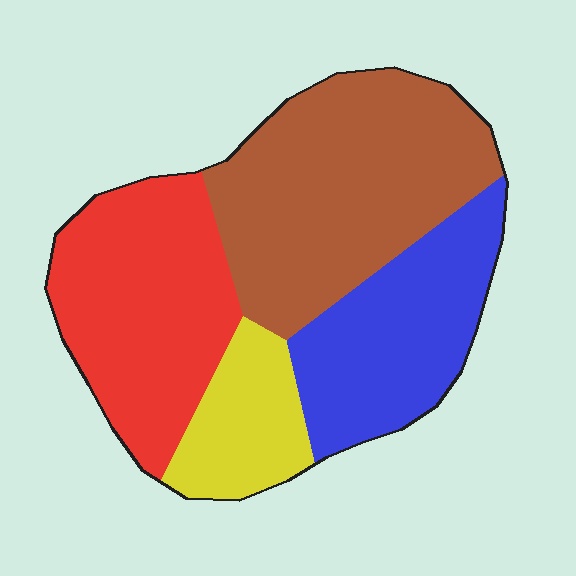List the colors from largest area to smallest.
From largest to smallest: brown, red, blue, yellow.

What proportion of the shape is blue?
Blue takes up about one quarter (1/4) of the shape.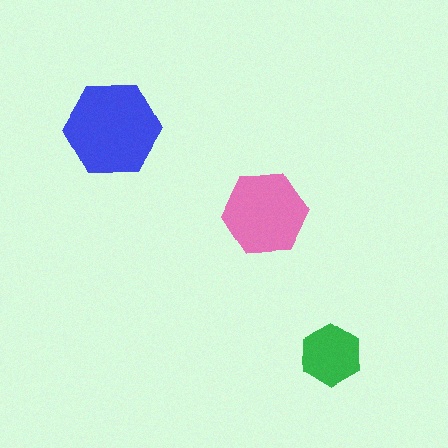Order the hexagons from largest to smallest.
the blue one, the pink one, the green one.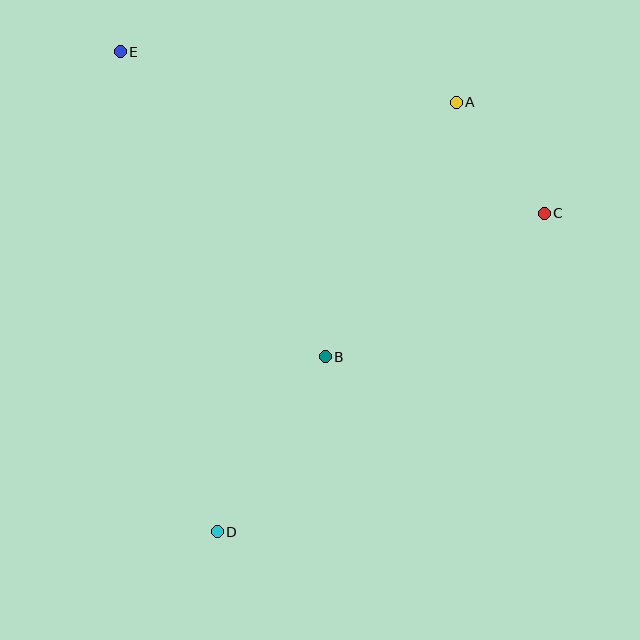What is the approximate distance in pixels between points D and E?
The distance between D and E is approximately 490 pixels.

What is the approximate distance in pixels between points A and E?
The distance between A and E is approximately 340 pixels.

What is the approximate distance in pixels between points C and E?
The distance between C and E is approximately 454 pixels.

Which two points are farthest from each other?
Points A and D are farthest from each other.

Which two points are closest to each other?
Points A and C are closest to each other.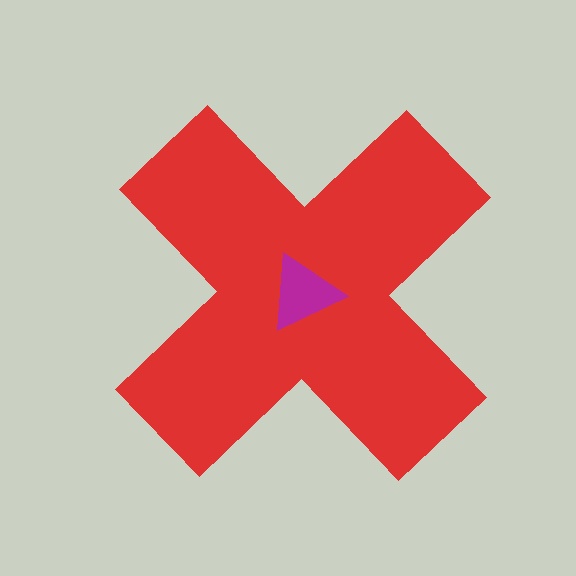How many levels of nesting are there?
2.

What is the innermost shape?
The magenta triangle.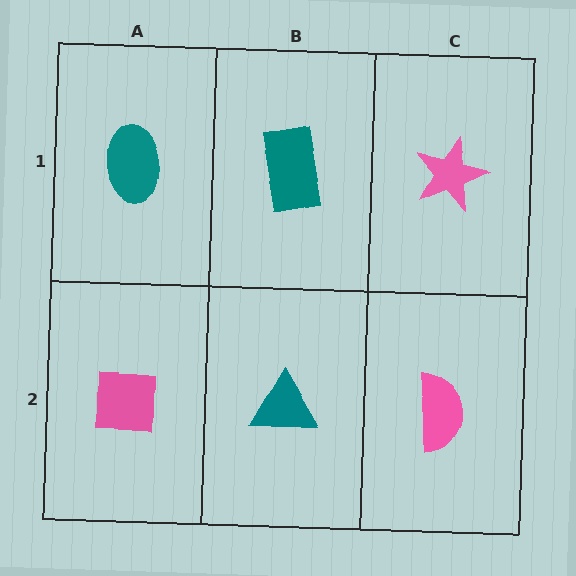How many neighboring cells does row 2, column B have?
3.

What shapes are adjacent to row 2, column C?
A pink star (row 1, column C), a teal triangle (row 2, column B).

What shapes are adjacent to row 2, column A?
A teal ellipse (row 1, column A), a teal triangle (row 2, column B).